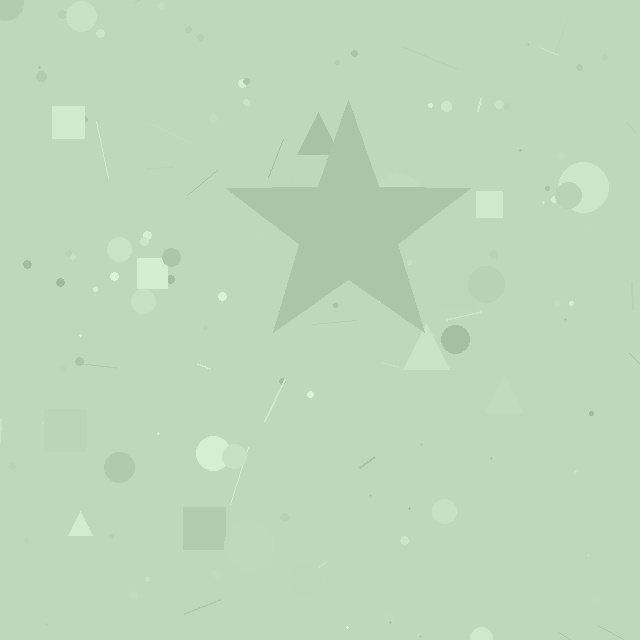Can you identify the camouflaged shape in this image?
The camouflaged shape is a star.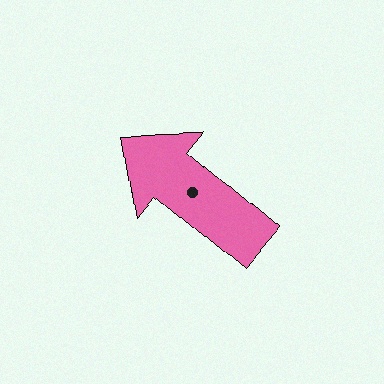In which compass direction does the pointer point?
Northwest.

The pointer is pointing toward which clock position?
Roughly 10 o'clock.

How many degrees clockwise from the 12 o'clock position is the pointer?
Approximately 310 degrees.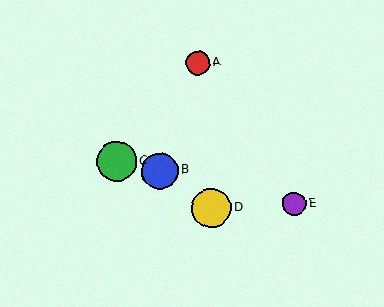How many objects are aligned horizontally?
2 objects (D, E) are aligned horizontally.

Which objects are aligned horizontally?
Objects D, E are aligned horizontally.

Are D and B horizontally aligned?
No, D is at y≈208 and B is at y≈171.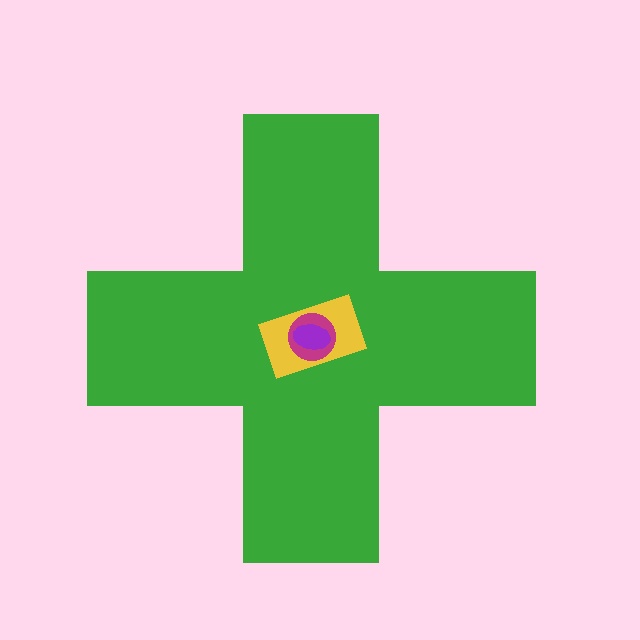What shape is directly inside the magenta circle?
The purple ellipse.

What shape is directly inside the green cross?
The yellow rectangle.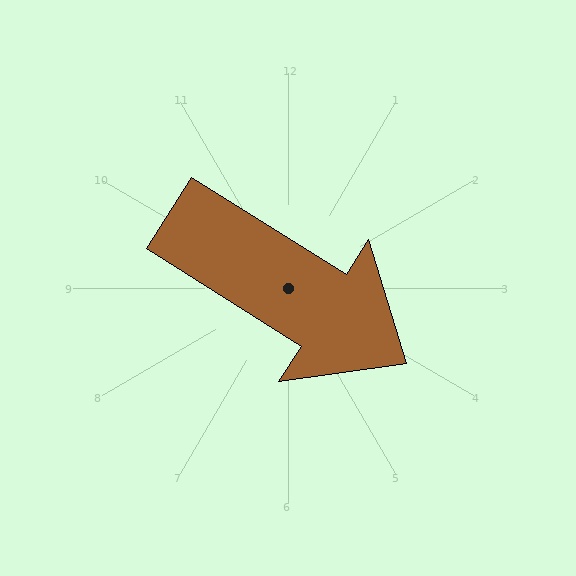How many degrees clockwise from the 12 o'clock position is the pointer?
Approximately 122 degrees.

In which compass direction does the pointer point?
Southeast.